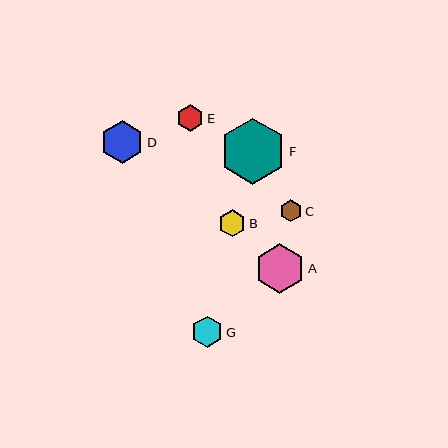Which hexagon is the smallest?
Hexagon C is the smallest with a size of approximately 22 pixels.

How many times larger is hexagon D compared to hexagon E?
Hexagon D is approximately 1.6 times the size of hexagon E.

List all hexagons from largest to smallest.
From largest to smallest: F, A, D, G, B, E, C.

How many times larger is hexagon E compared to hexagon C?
Hexagon E is approximately 1.2 times the size of hexagon C.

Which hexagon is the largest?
Hexagon F is the largest with a size of approximately 66 pixels.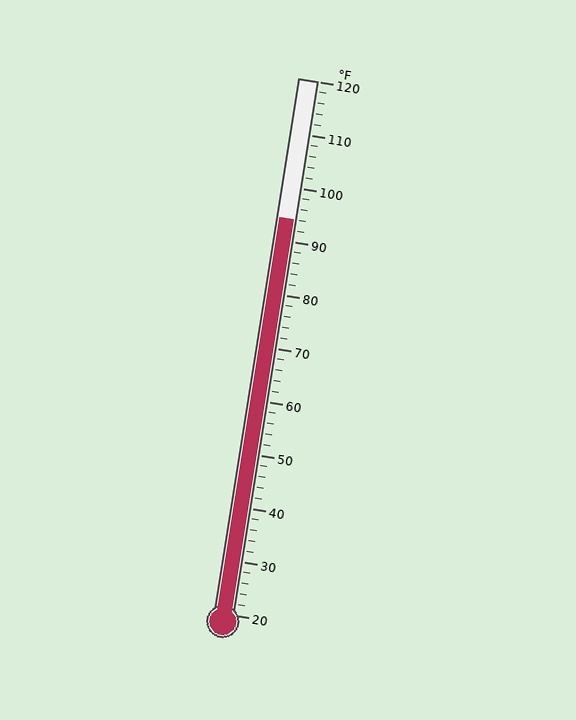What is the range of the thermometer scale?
The thermometer scale ranges from 20°F to 120°F.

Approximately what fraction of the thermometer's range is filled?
The thermometer is filled to approximately 75% of its range.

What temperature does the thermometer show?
The thermometer shows approximately 94°F.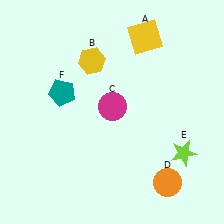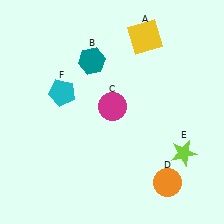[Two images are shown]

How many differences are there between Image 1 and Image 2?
There are 2 differences between the two images.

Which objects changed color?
B changed from yellow to teal. F changed from teal to cyan.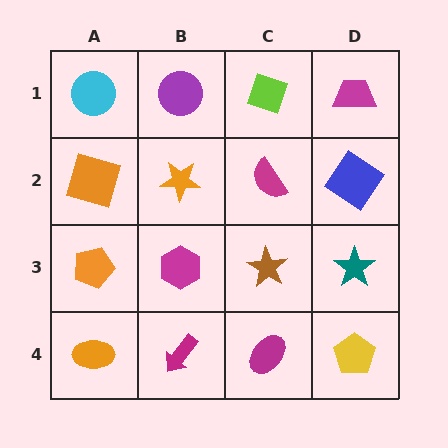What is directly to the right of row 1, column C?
A magenta trapezoid.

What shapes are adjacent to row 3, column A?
An orange square (row 2, column A), an orange ellipse (row 4, column A), a magenta hexagon (row 3, column B).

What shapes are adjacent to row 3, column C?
A magenta semicircle (row 2, column C), a magenta ellipse (row 4, column C), a magenta hexagon (row 3, column B), a teal star (row 3, column D).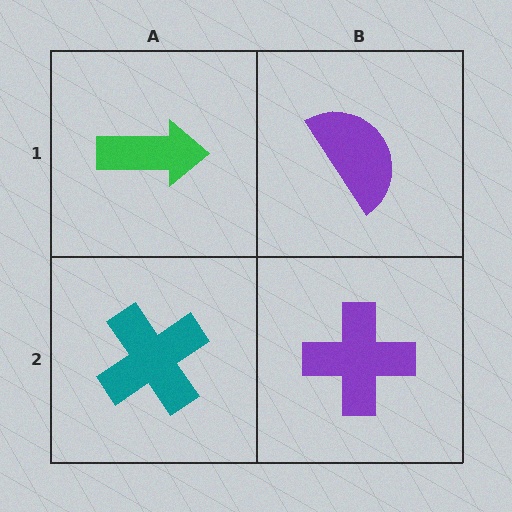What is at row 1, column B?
A purple semicircle.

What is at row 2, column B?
A purple cross.